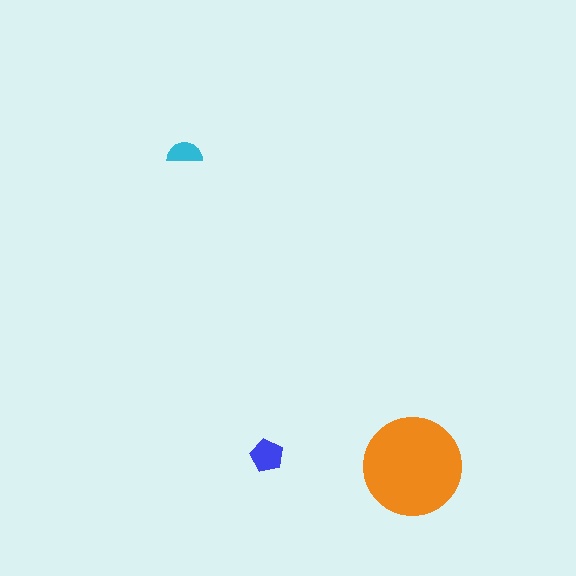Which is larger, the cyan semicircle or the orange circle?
The orange circle.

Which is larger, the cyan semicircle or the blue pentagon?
The blue pentagon.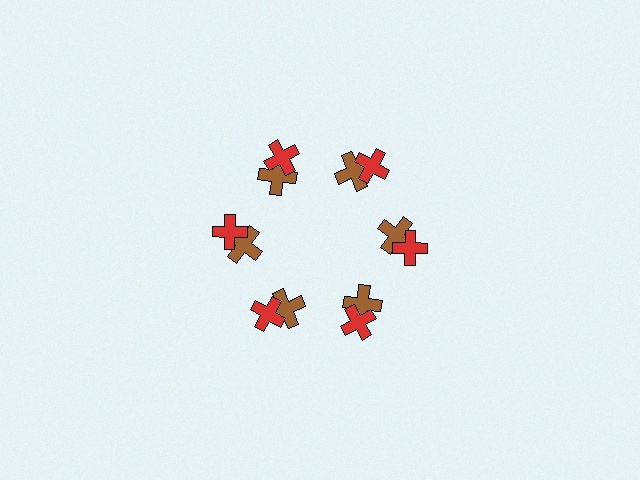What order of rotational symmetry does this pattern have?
This pattern has 6-fold rotational symmetry.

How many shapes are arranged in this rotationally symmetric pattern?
There are 12 shapes, arranged in 6 groups of 2.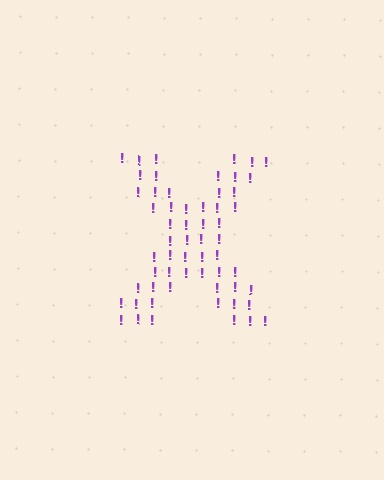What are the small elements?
The small elements are exclamation marks.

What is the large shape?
The large shape is the letter X.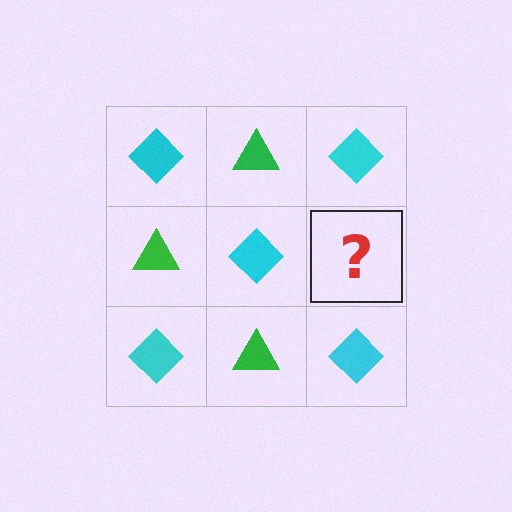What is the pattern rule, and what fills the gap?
The rule is that it alternates cyan diamond and green triangle in a checkerboard pattern. The gap should be filled with a green triangle.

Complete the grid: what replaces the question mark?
The question mark should be replaced with a green triangle.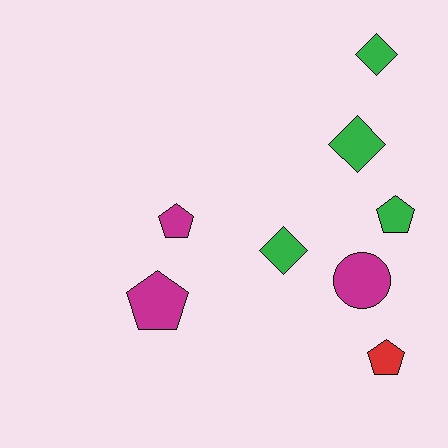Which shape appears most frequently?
Pentagon, with 4 objects.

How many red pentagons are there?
There is 1 red pentagon.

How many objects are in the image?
There are 8 objects.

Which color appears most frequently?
Green, with 4 objects.